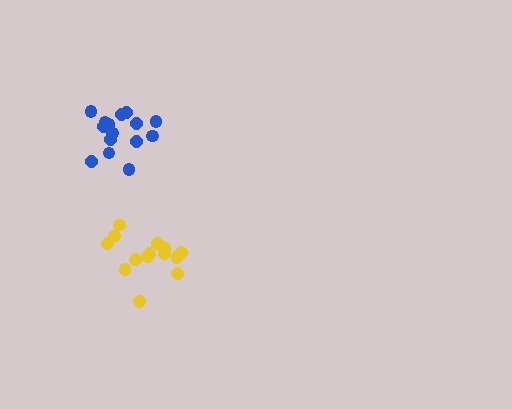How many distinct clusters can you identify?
There are 2 distinct clusters.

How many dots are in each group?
Group 1: 15 dots, Group 2: 14 dots (29 total).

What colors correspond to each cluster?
The clusters are colored: blue, yellow.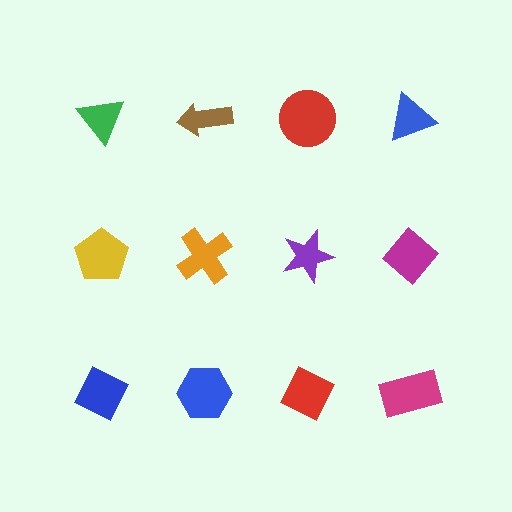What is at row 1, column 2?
A brown arrow.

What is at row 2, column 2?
An orange cross.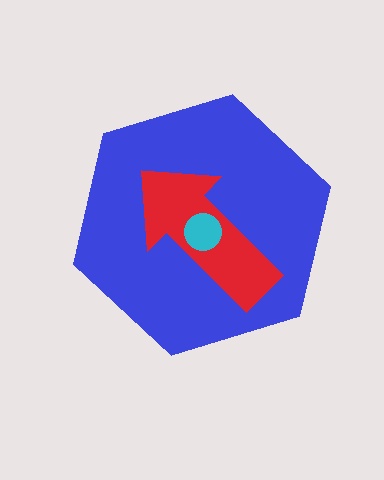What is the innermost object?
The cyan circle.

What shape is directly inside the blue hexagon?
The red arrow.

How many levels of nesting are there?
3.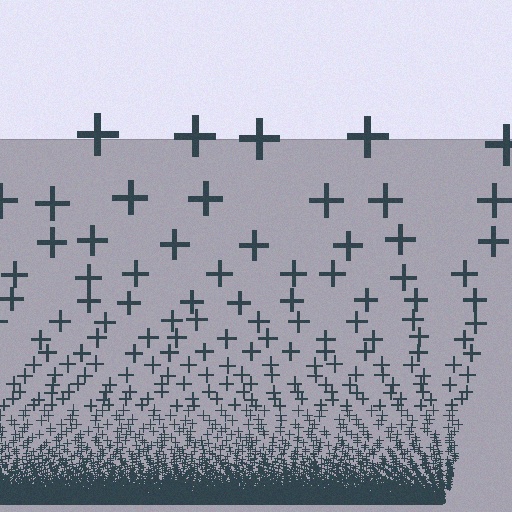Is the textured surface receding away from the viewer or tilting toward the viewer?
The surface appears to tilt toward the viewer. Texture elements get larger and sparser toward the top.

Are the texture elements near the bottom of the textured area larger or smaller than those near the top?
Smaller. The gradient is inverted — elements near the bottom are smaller and denser.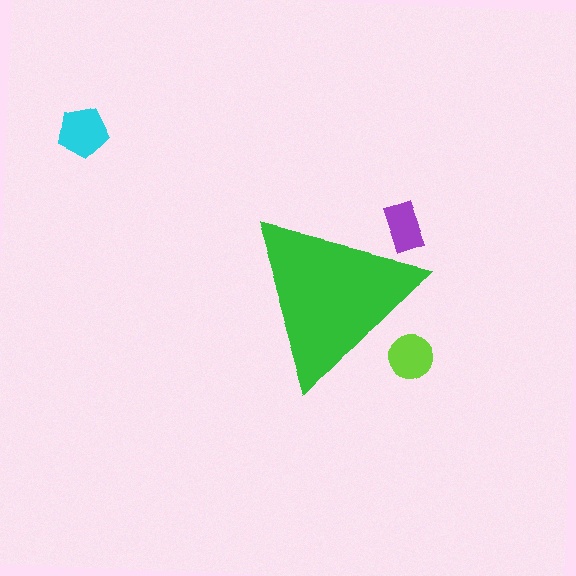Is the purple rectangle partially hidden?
Yes, the purple rectangle is partially hidden behind the green triangle.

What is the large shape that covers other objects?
A green triangle.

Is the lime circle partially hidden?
Yes, the lime circle is partially hidden behind the green triangle.